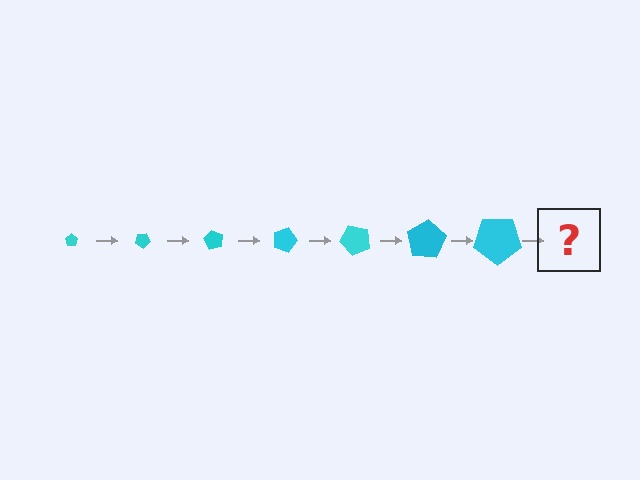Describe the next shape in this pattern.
It should be a pentagon, larger than the previous one and rotated 210 degrees from the start.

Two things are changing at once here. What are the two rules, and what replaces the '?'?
The two rules are that the pentagon grows larger each step and it rotates 30 degrees each step. The '?' should be a pentagon, larger than the previous one and rotated 210 degrees from the start.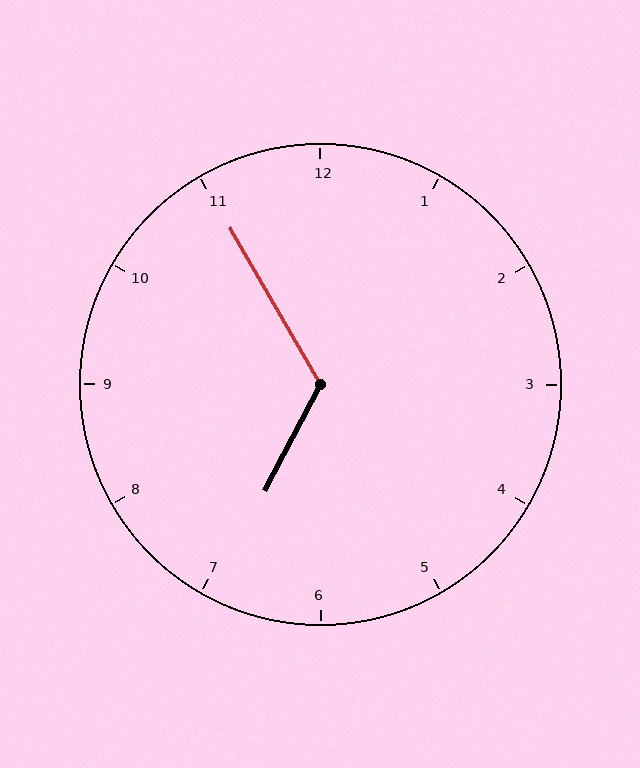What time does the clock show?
6:55.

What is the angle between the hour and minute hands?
Approximately 122 degrees.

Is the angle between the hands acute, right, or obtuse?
It is obtuse.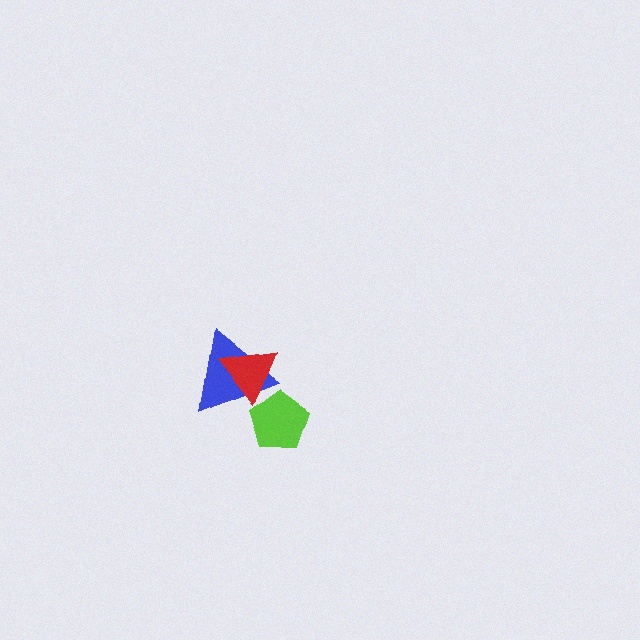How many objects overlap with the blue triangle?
2 objects overlap with the blue triangle.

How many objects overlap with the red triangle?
2 objects overlap with the red triangle.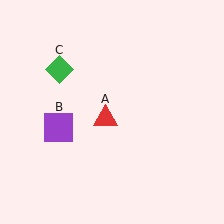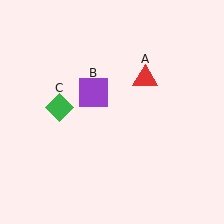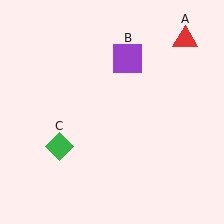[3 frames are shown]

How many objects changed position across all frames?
3 objects changed position: red triangle (object A), purple square (object B), green diamond (object C).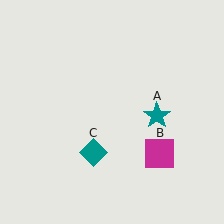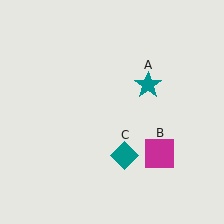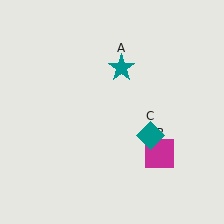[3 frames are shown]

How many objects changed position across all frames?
2 objects changed position: teal star (object A), teal diamond (object C).